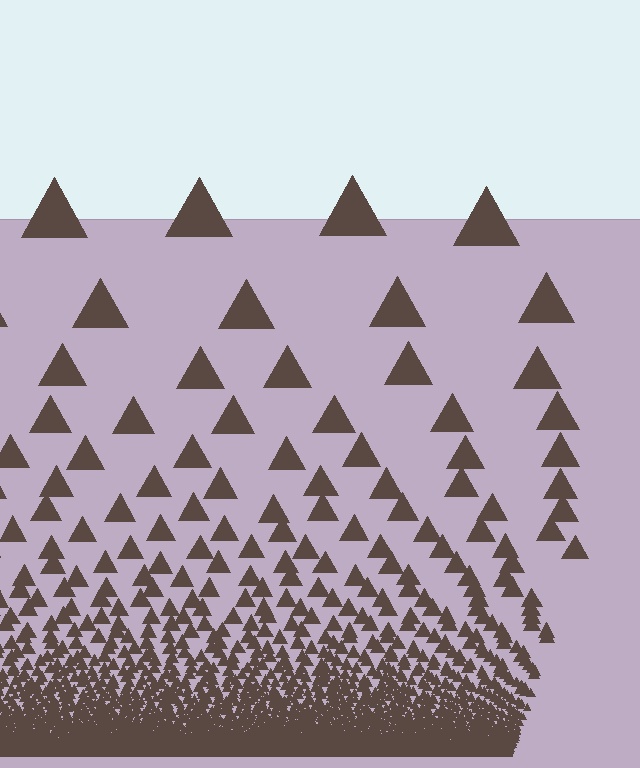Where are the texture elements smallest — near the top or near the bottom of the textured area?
Near the bottom.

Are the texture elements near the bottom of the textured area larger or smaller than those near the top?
Smaller. The gradient is inverted — elements near the bottom are smaller and denser.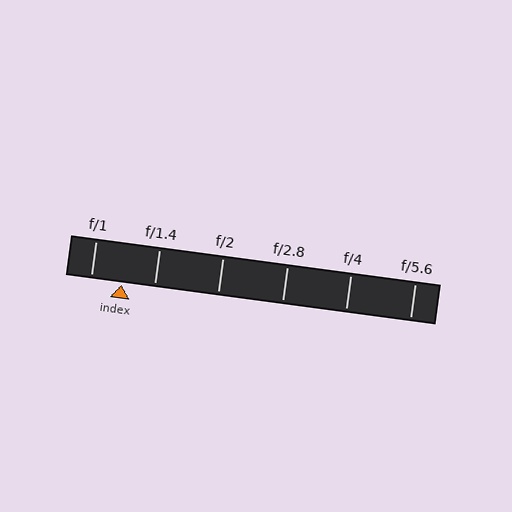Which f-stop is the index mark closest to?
The index mark is closest to f/1.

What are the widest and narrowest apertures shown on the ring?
The widest aperture shown is f/1 and the narrowest is f/5.6.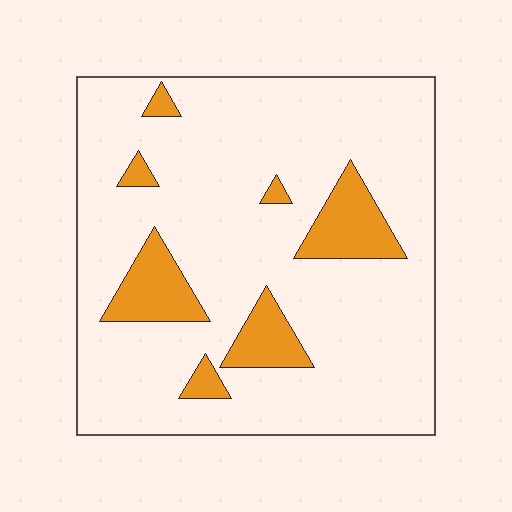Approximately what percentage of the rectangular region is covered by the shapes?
Approximately 15%.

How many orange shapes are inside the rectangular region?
7.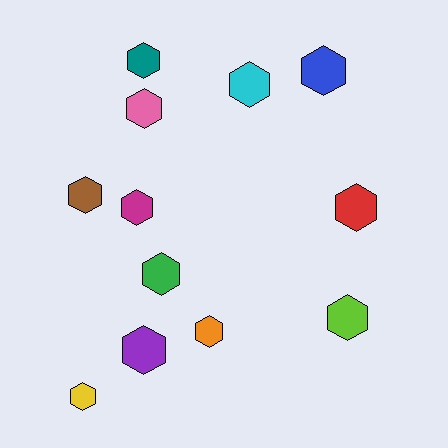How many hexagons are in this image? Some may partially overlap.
There are 12 hexagons.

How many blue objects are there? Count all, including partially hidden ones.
There is 1 blue object.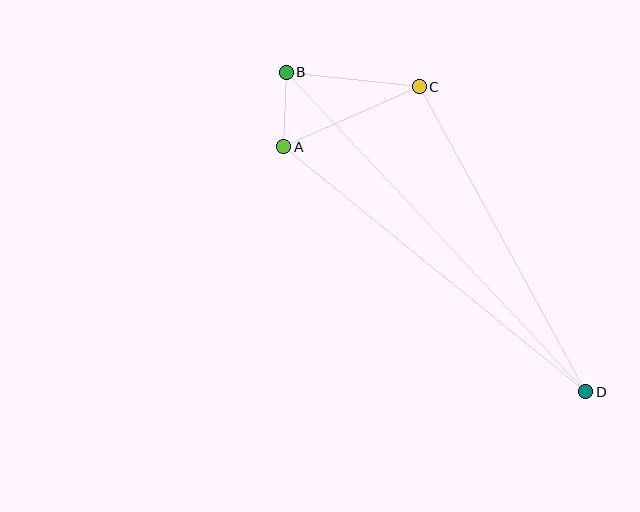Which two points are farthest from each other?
Points B and D are farthest from each other.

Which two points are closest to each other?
Points A and B are closest to each other.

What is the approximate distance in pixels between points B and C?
The distance between B and C is approximately 134 pixels.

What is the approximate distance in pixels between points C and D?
The distance between C and D is approximately 348 pixels.